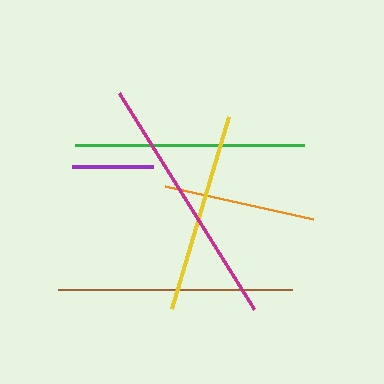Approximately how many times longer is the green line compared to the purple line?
The green line is approximately 2.9 times the length of the purple line.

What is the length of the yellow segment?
The yellow segment is approximately 200 pixels long.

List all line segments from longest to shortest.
From longest to shortest: magenta, brown, green, yellow, orange, purple.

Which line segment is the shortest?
The purple line is the shortest at approximately 80 pixels.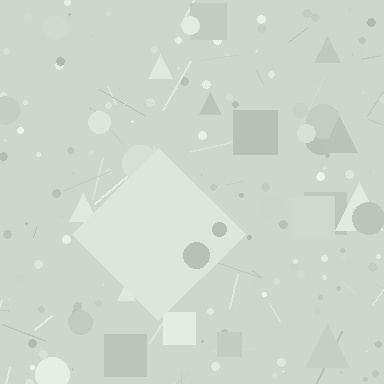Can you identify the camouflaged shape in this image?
The camouflaged shape is a diamond.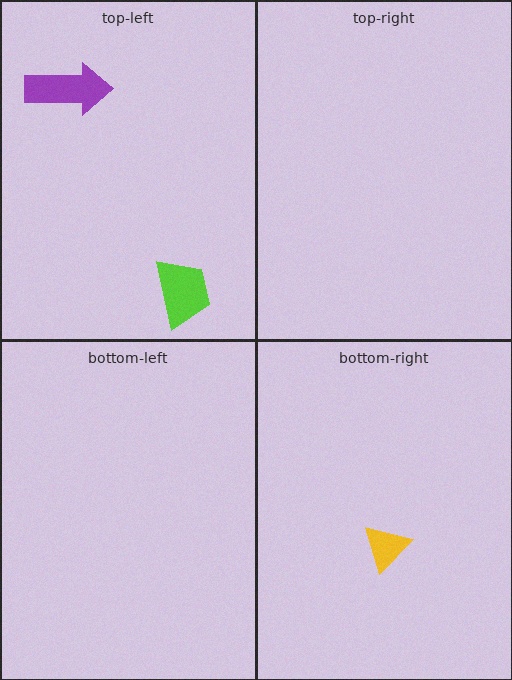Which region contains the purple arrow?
The top-left region.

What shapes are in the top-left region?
The lime trapezoid, the purple arrow.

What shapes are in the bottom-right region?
The yellow triangle.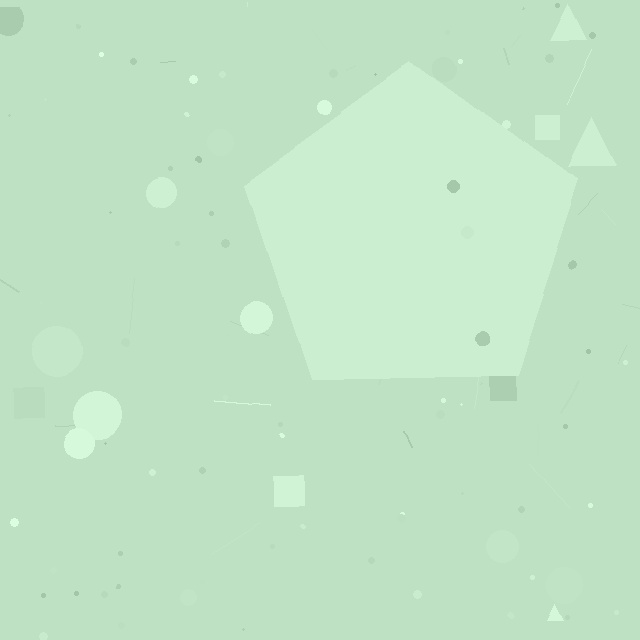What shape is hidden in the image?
A pentagon is hidden in the image.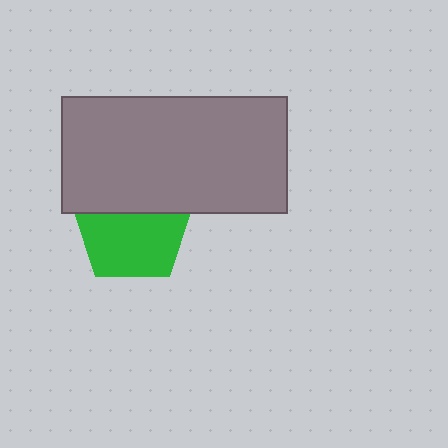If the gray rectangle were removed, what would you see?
You would see the complete green pentagon.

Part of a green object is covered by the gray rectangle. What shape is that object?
It is a pentagon.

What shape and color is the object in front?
The object in front is a gray rectangle.